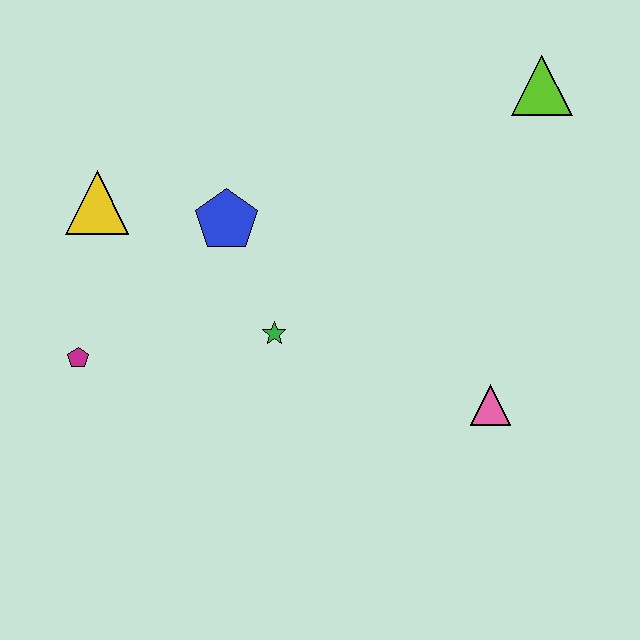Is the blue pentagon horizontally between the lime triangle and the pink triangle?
No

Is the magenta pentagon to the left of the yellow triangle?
Yes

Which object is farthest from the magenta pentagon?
The lime triangle is farthest from the magenta pentagon.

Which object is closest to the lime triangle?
The pink triangle is closest to the lime triangle.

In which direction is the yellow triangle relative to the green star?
The yellow triangle is to the left of the green star.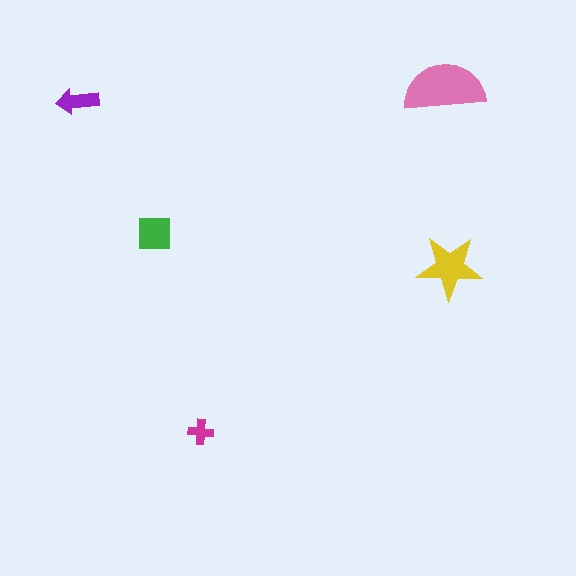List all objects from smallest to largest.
The magenta cross, the purple arrow, the green square, the yellow star, the pink semicircle.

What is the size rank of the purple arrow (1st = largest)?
4th.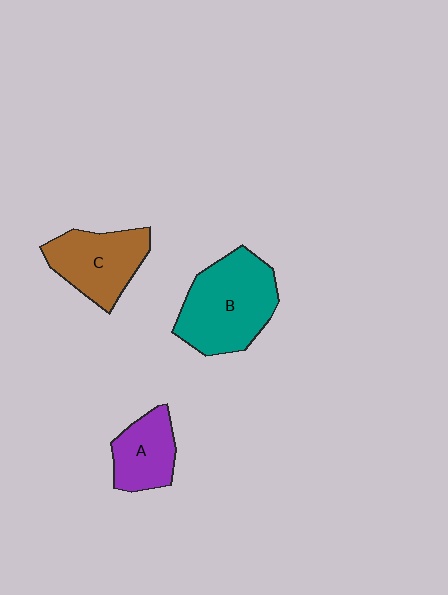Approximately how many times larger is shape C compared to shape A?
Approximately 1.3 times.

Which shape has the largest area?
Shape B (teal).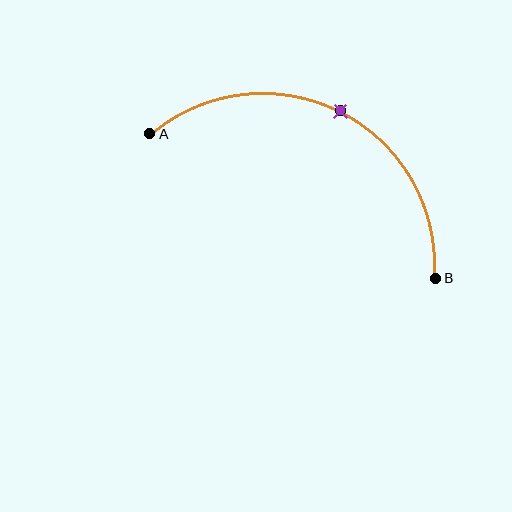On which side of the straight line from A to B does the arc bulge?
The arc bulges above the straight line connecting A and B.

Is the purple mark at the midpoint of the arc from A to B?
Yes. The purple mark lies on the arc at equal arc-length from both A and B — it is the arc midpoint.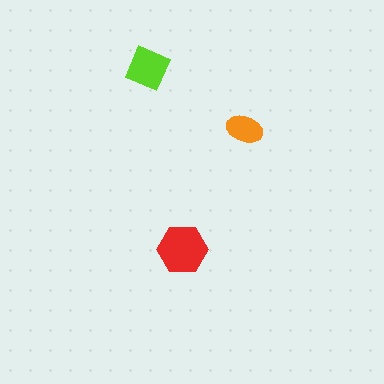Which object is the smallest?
The orange ellipse.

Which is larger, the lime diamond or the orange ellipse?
The lime diamond.